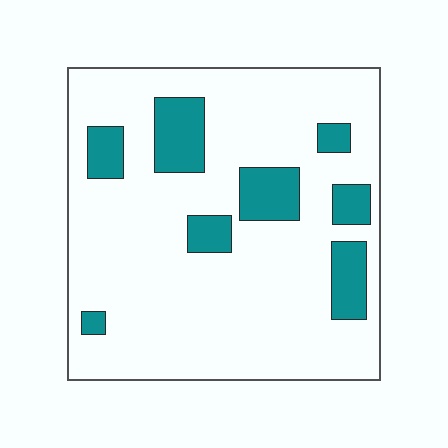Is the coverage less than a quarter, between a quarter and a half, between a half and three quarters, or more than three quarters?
Less than a quarter.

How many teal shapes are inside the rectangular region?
8.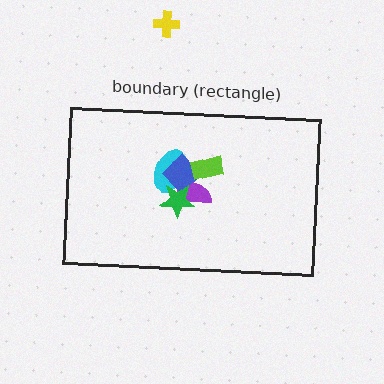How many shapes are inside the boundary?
5 inside, 1 outside.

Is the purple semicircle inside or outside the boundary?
Inside.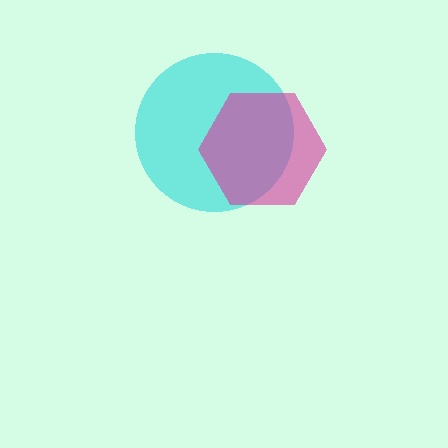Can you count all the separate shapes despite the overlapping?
Yes, there are 2 separate shapes.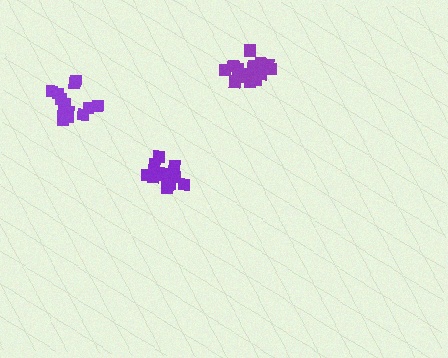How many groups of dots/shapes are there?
There are 3 groups.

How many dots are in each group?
Group 1: 15 dots, Group 2: 13 dots, Group 3: 13 dots (41 total).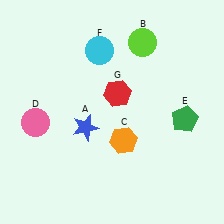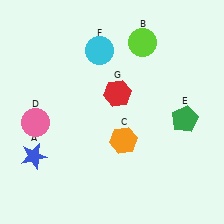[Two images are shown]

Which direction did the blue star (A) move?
The blue star (A) moved left.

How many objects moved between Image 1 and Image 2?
1 object moved between the two images.